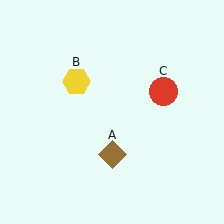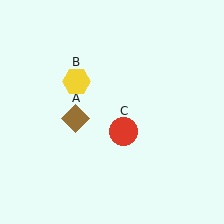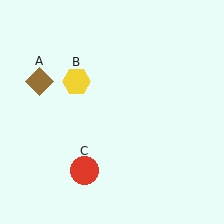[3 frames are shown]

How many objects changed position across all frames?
2 objects changed position: brown diamond (object A), red circle (object C).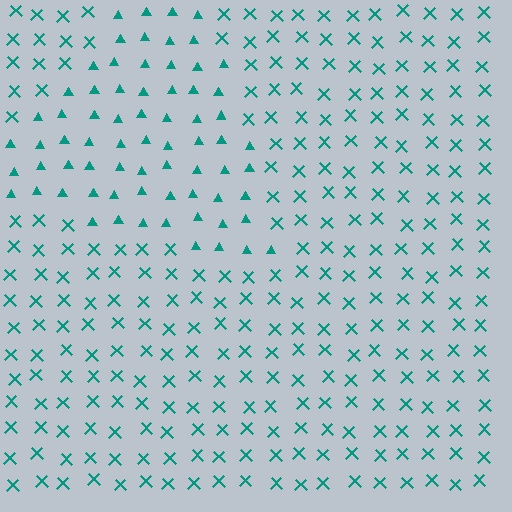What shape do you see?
I see a triangle.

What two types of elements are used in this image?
The image uses triangles inside the triangle region and X marks outside it.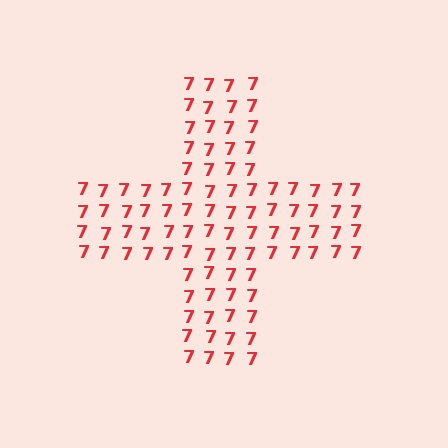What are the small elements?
The small elements are digit 7's.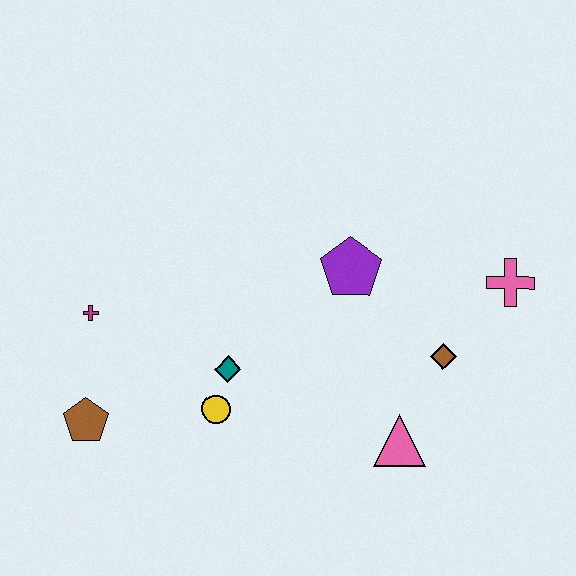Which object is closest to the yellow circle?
The teal diamond is closest to the yellow circle.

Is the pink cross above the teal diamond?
Yes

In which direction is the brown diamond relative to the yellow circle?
The brown diamond is to the right of the yellow circle.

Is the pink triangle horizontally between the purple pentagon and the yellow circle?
No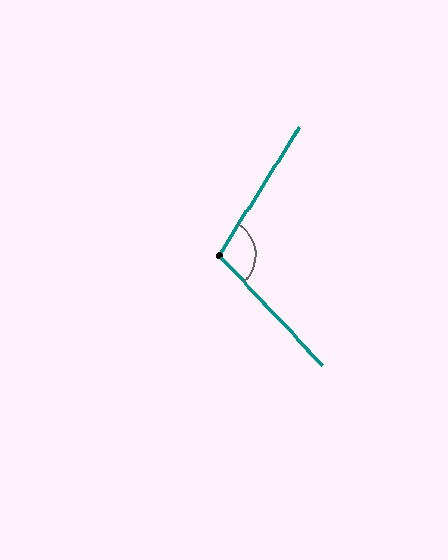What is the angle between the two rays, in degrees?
Approximately 105 degrees.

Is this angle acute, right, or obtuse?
It is obtuse.